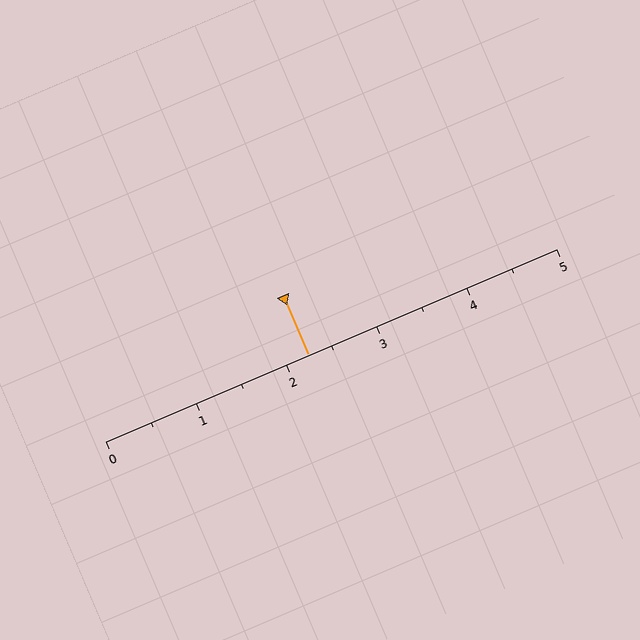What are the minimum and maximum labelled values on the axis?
The axis runs from 0 to 5.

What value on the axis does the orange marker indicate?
The marker indicates approximately 2.2.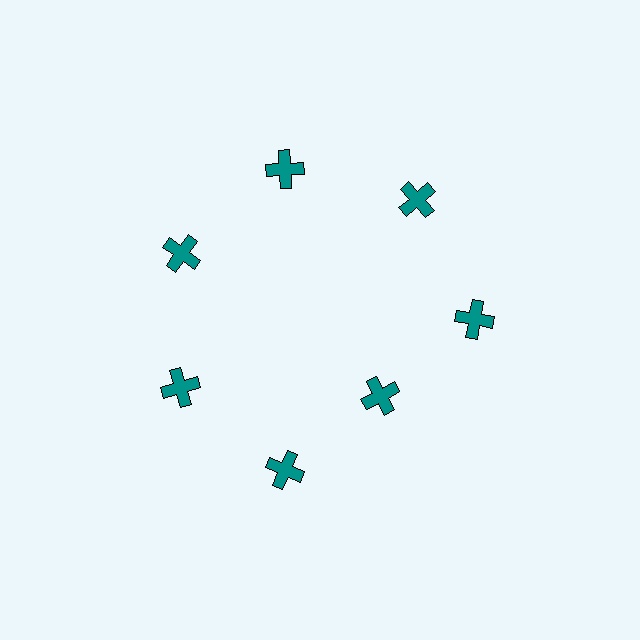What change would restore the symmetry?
The symmetry would be restored by moving it outward, back onto the ring so that all 7 crosses sit at equal angles and equal distance from the center.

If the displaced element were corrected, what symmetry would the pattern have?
It would have 7-fold rotational symmetry — the pattern would map onto itself every 51 degrees.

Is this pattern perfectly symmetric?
No. The 7 teal crosses are arranged in a ring, but one element near the 5 o'clock position is pulled inward toward the center, breaking the 7-fold rotational symmetry.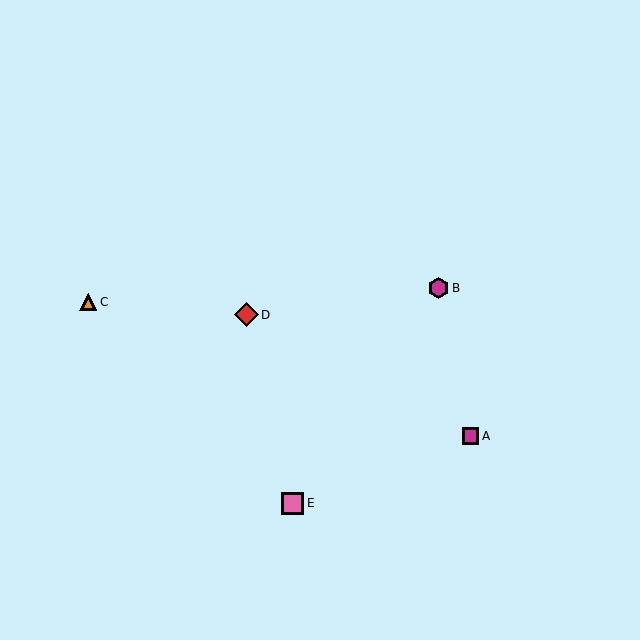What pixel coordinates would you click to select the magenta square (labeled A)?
Click at (470, 436) to select the magenta square A.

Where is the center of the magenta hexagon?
The center of the magenta hexagon is at (439, 288).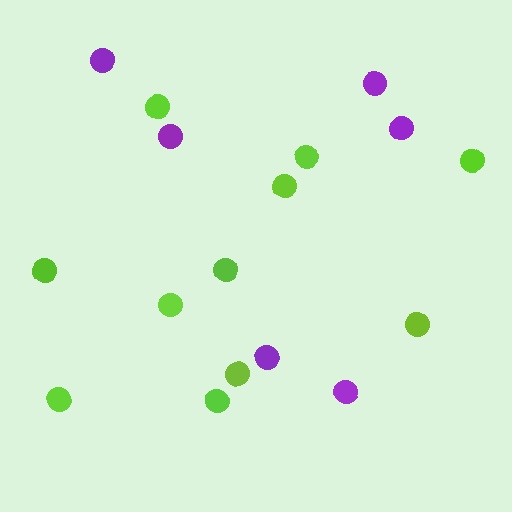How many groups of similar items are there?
There are 2 groups: one group of purple circles (6) and one group of lime circles (11).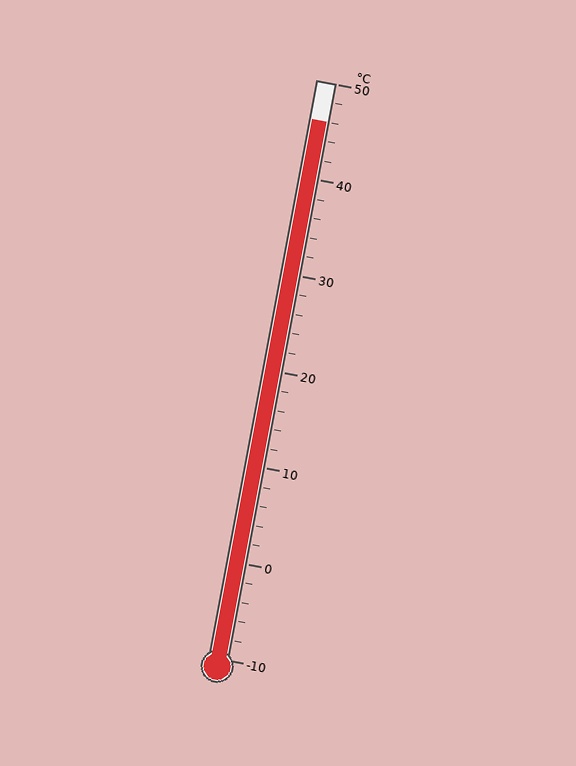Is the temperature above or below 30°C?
The temperature is above 30°C.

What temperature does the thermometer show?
The thermometer shows approximately 46°C.